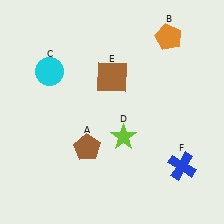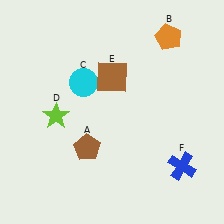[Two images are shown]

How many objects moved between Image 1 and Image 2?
2 objects moved between the two images.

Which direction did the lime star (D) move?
The lime star (D) moved left.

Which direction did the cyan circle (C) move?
The cyan circle (C) moved right.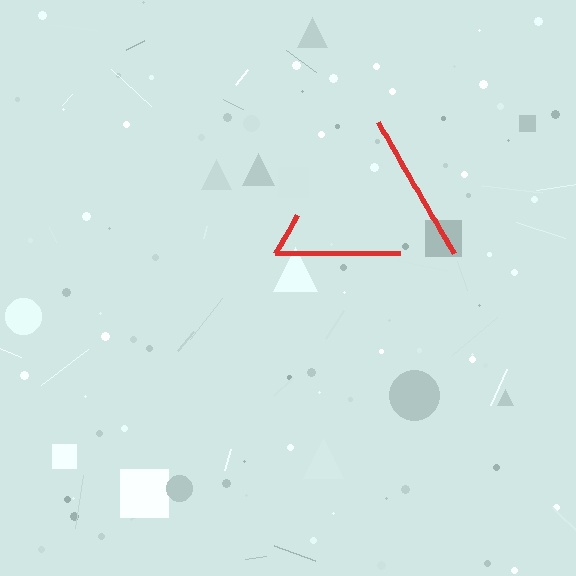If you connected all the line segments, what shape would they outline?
They would outline a triangle.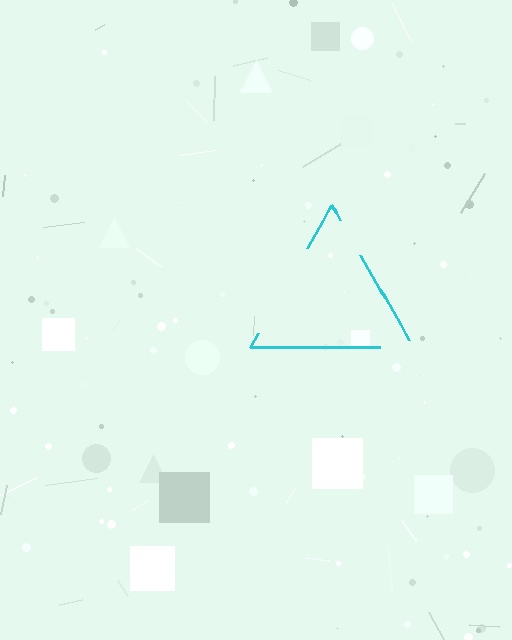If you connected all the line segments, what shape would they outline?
They would outline a triangle.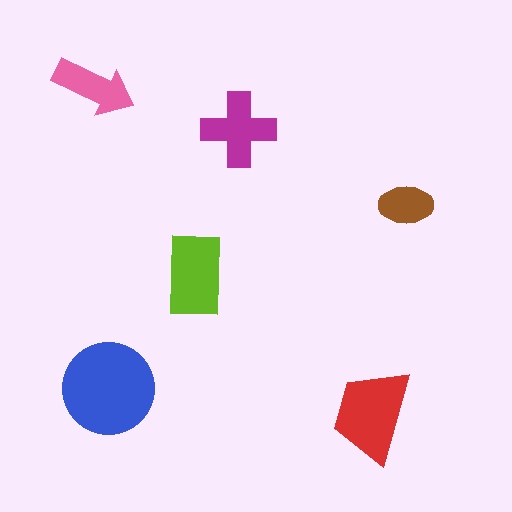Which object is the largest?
The blue circle.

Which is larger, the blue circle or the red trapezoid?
The blue circle.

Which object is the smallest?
The brown ellipse.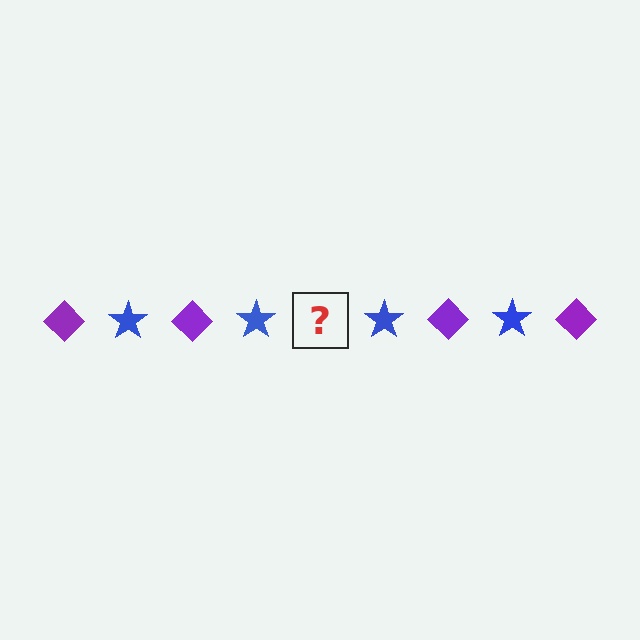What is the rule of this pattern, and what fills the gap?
The rule is that the pattern alternates between purple diamond and blue star. The gap should be filled with a purple diamond.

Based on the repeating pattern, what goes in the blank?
The blank should be a purple diamond.